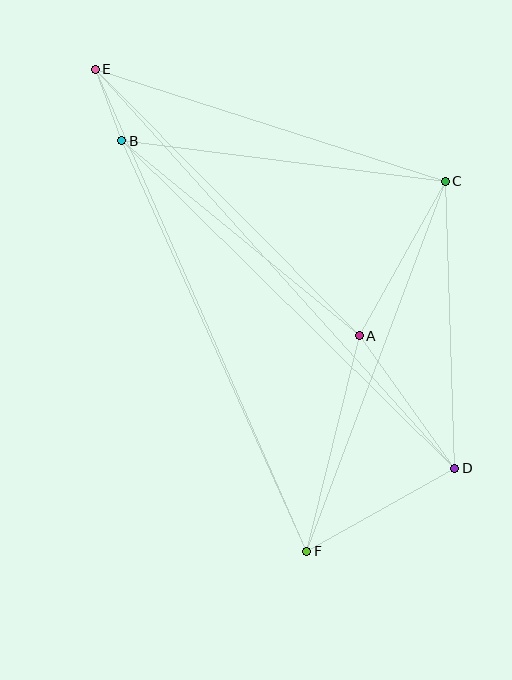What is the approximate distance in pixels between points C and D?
The distance between C and D is approximately 287 pixels.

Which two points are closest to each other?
Points B and E are closest to each other.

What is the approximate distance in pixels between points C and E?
The distance between C and E is approximately 367 pixels.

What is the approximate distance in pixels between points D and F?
The distance between D and F is approximately 170 pixels.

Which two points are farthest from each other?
Points D and E are farthest from each other.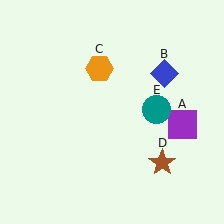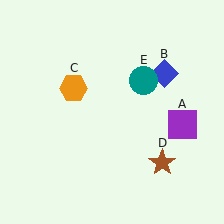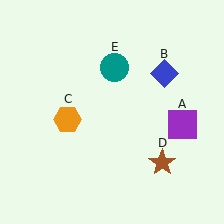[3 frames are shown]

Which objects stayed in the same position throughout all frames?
Purple square (object A) and blue diamond (object B) and brown star (object D) remained stationary.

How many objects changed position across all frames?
2 objects changed position: orange hexagon (object C), teal circle (object E).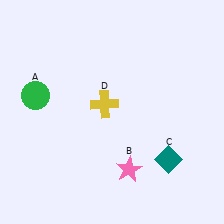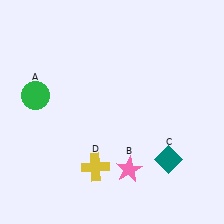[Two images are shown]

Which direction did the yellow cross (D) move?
The yellow cross (D) moved down.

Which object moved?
The yellow cross (D) moved down.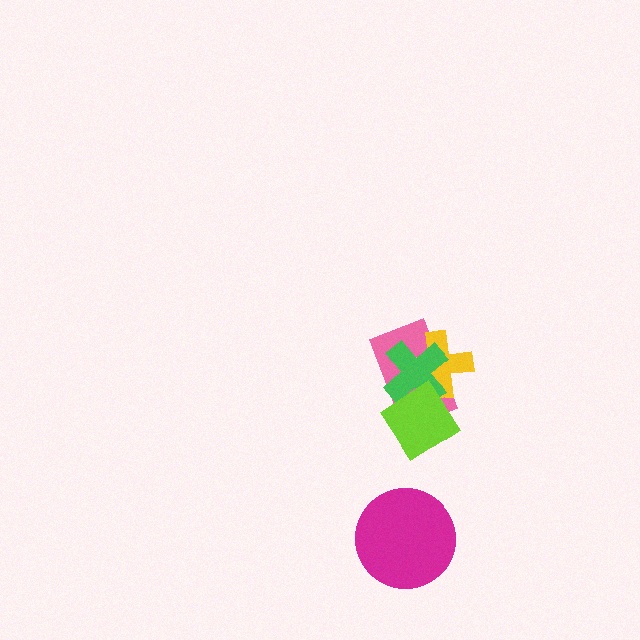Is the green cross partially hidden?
Yes, it is partially covered by another shape.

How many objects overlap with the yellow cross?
3 objects overlap with the yellow cross.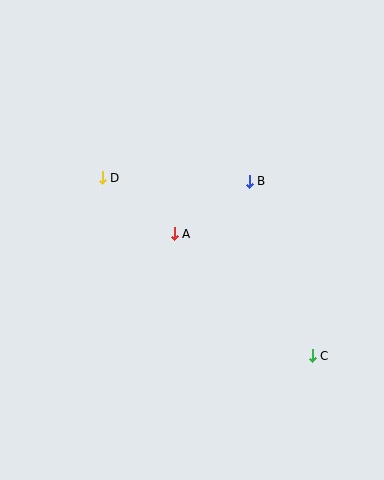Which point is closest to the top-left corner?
Point D is closest to the top-left corner.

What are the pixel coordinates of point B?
Point B is at (249, 181).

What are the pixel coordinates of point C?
Point C is at (312, 356).